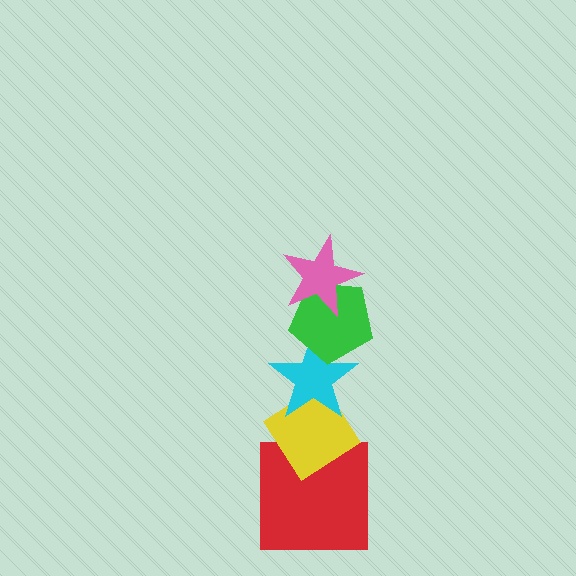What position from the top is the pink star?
The pink star is 1st from the top.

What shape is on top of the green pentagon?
The pink star is on top of the green pentagon.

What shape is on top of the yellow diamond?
The cyan star is on top of the yellow diamond.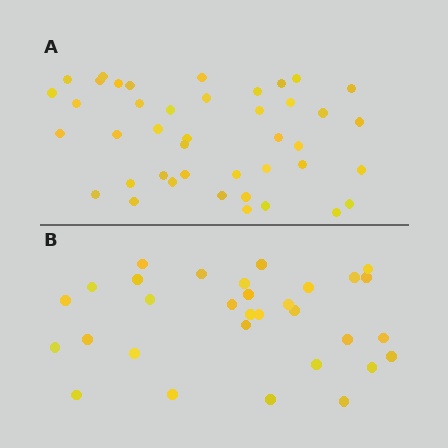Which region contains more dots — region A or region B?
Region A (the top region) has more dots.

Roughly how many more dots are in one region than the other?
Region A has roughly 12 or so more dots than region B.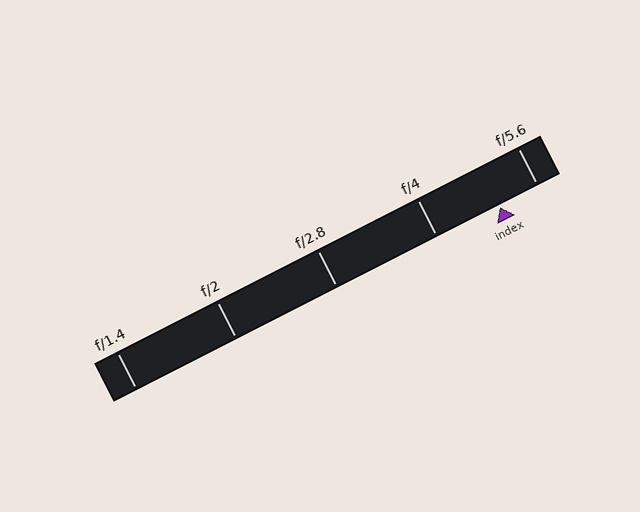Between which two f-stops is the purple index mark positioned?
The index mark is between f/4 and f/5.6.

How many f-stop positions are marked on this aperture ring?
There are 5 f-stop positions marked.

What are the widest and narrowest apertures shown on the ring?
The widest aperture shown is f/1.4 and the narrowest is f/5.6.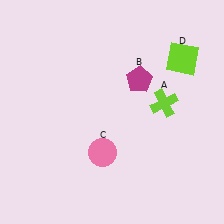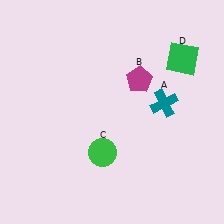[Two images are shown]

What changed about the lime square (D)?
In Image 1, D is lime. In Image 2, it changed to green.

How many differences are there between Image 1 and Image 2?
There are 3 differences between the two images.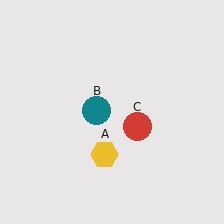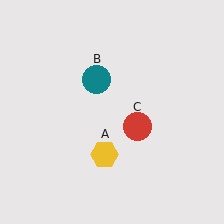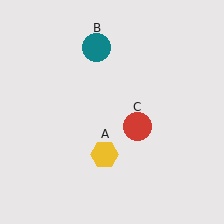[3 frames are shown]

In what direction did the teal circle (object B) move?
The teal circle (object B) moved up.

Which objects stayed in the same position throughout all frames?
Yellow hexagon (object A) and red circle (object C) remained stationary.